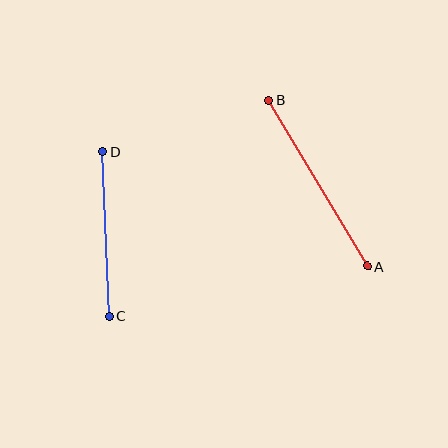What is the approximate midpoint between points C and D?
The midpoint is at approximately (106, 234) pixels.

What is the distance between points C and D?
The distance is approximately 165 pixels.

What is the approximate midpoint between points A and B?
The midpoint is at approximately (318, 183) pixels.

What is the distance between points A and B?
The distance is approximately 192 pixels.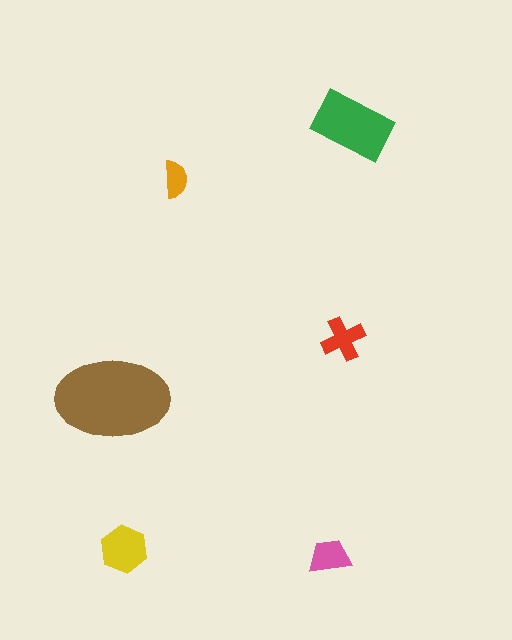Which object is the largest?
The brown ellipse.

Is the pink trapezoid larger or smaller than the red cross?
Smaller.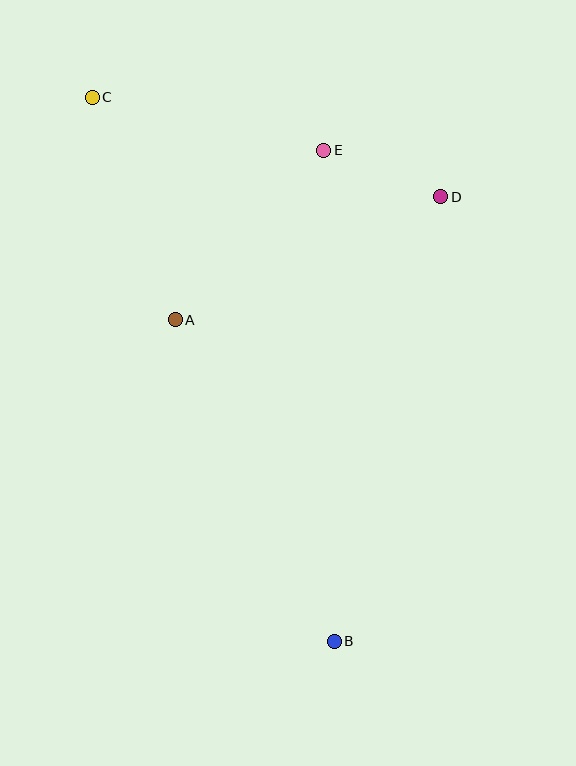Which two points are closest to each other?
Points D and E are closest to each other.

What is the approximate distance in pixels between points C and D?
The distance between C and D is approximately 363 pixels.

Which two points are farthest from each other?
Points B and C are farthest from each other.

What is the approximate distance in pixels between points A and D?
The distance between A and D is approximately 293 pixels.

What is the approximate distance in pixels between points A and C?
The distance between A and C is approximately 237 pixels.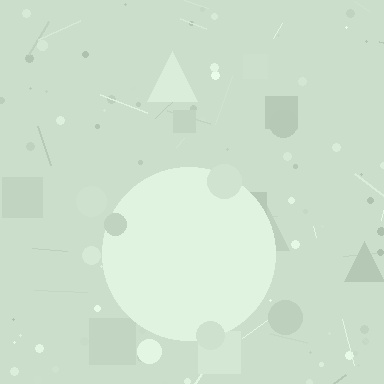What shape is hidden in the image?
A circle is hidden in the image.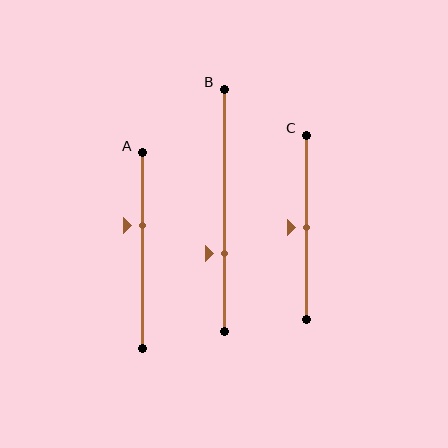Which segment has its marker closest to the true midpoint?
Segment C has its marker closest to the true midpoint.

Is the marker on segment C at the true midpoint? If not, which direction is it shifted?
Yes, the marker on segment C is at the true midpoint.